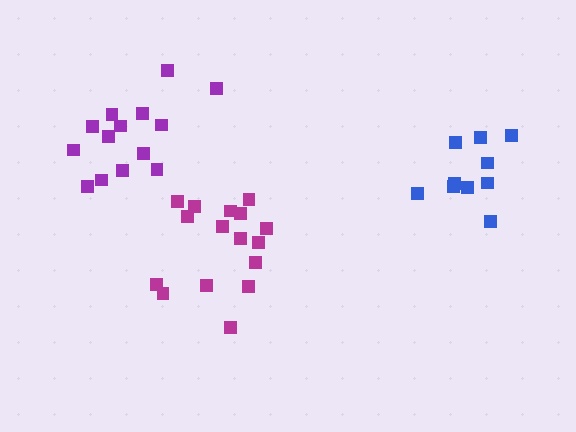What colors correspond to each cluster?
The clusters are colored: blue, purple, magenta.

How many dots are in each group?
Group 1: 10 dots, Group 2: 14 dots, Group 3: 16 dots (40 total).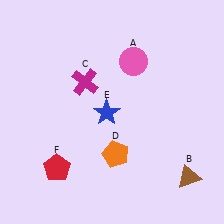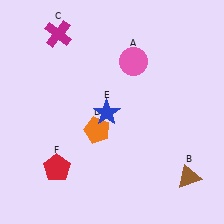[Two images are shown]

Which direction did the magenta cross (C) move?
The magenta cross (C) moved up.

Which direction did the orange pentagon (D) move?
The orange pentagon (D) moved up.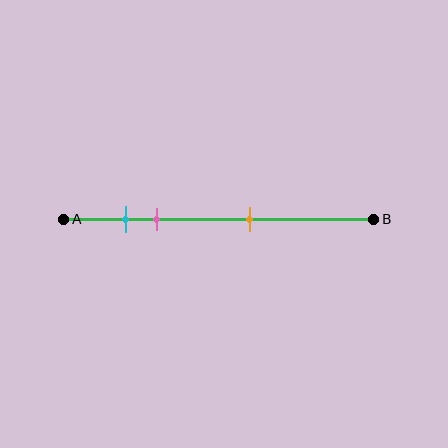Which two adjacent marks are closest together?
The cyan and pink marks are the closest adjacent pair.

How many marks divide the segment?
There are 3 marks dividing the segment.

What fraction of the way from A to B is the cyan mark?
The cyan mark is approximately 20% (0.2) of the way from A to B.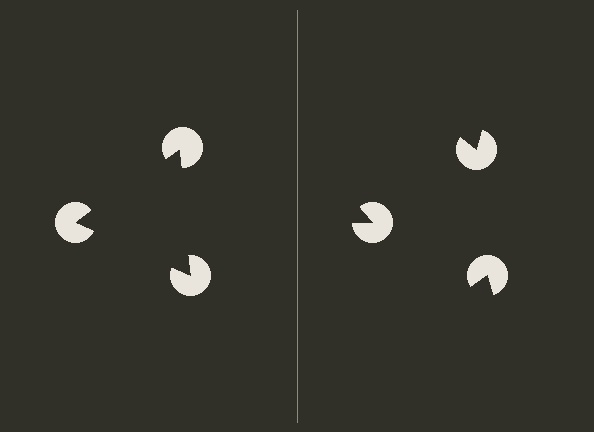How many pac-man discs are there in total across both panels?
6 — 3 on each side.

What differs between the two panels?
The pac-man discs are positioned identically on both sides; only the wedge orientations differ. On the left they align to a triangle; on the right they are misaligned.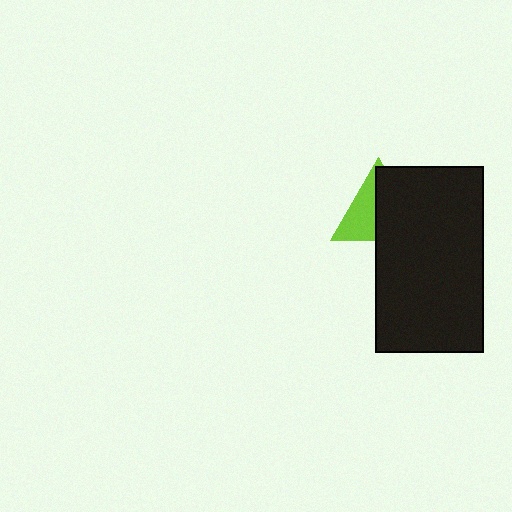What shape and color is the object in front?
The object in front is a black rectangle.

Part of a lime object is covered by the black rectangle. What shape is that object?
It is a triangle.